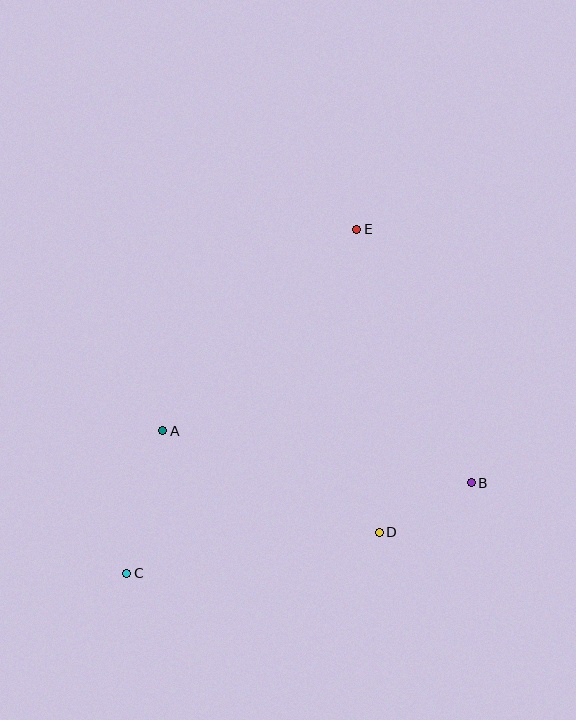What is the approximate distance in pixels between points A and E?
The distance between A and E is approximately 280 pixels.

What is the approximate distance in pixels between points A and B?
The distance between A and B is approximately 313 pixels.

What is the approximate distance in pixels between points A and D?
The distance between A and D is approximately 239 pixels.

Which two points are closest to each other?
Points B and D are closest to each other.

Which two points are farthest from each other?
Points C and E are farthest from each other.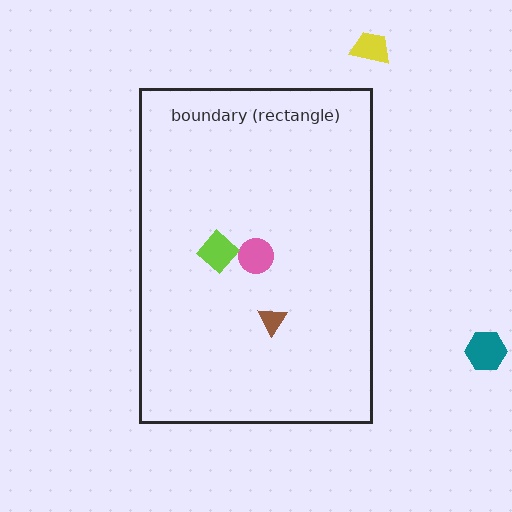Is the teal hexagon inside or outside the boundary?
Outside.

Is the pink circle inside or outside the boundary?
Inside.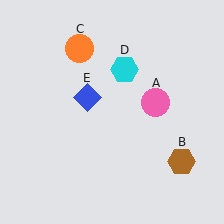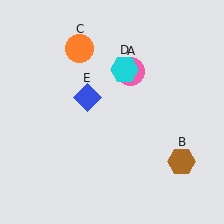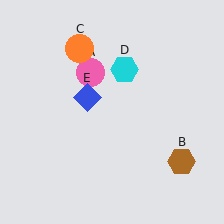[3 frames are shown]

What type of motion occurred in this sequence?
The pink circle (object A) rotated counterclockwise around the center of the scene.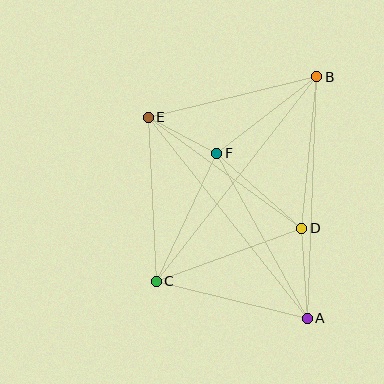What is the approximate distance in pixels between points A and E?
The distance between A and E is approximately 256 pixels.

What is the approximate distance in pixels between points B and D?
The distance between B and D is approximately 153 pixels.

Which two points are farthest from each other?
Points B and C are farthest from each other.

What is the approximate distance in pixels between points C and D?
The distance between C and D is approximately 155 pixels.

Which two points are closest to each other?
Points E and F are closest to each other.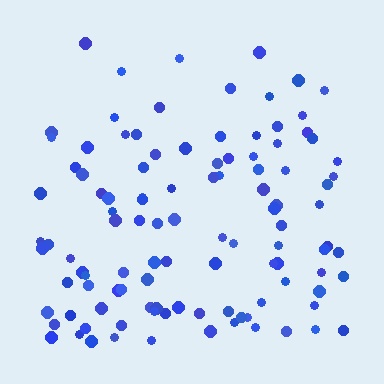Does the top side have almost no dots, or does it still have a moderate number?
Still a moderate number, just noticeably fewer than the bottom.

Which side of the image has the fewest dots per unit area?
The top.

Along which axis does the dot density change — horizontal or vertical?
Vertical.